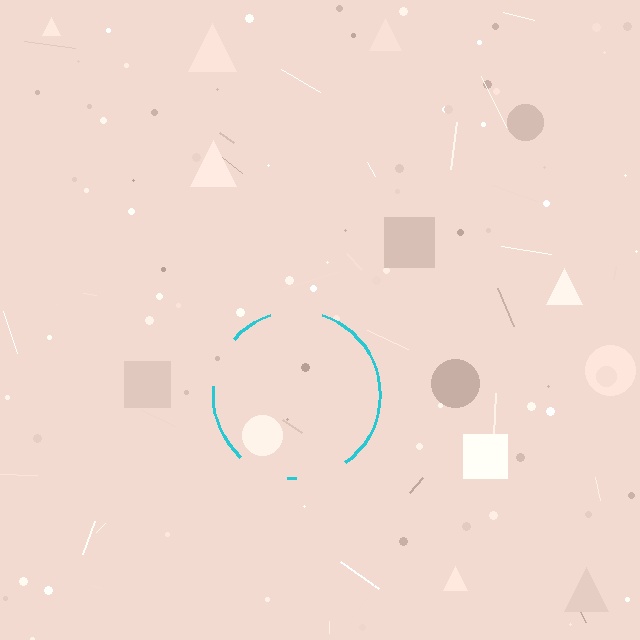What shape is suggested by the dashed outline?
The dashed outline suggests a circle.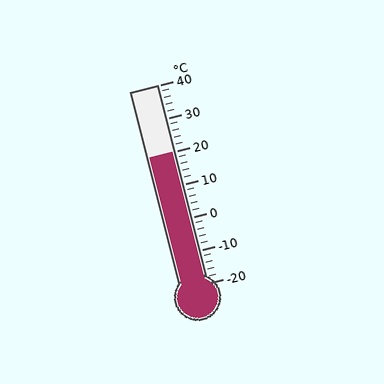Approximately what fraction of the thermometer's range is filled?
The thermometer is filled to approximately 65% of its range.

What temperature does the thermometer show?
The thermometer shows approximately 20°C.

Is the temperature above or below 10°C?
The temperature is above 10°C.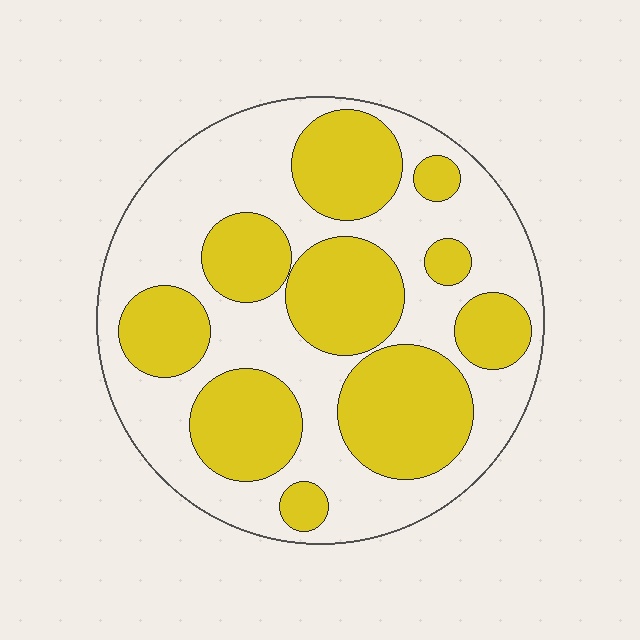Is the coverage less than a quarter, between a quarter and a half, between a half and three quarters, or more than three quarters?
Between a quarter and a half.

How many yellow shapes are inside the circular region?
10.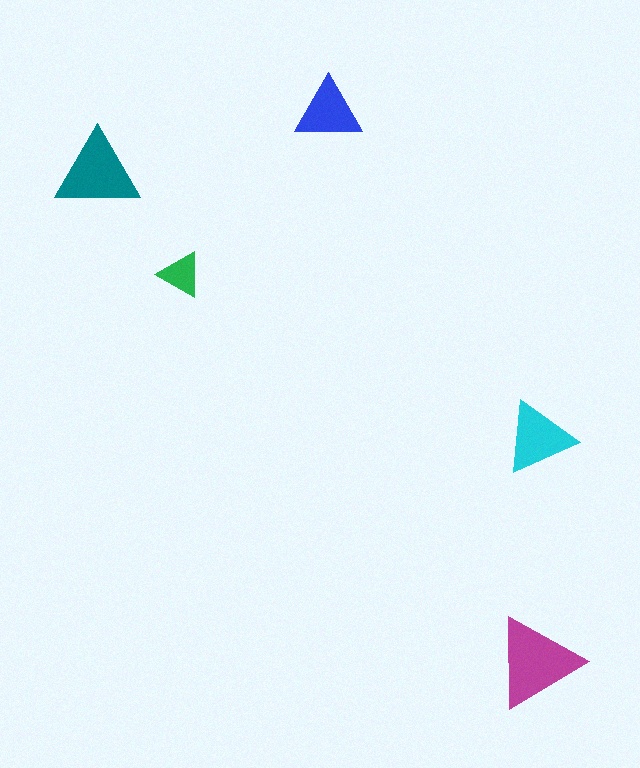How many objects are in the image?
There are 5 objects in the image.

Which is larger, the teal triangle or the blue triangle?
The teal one.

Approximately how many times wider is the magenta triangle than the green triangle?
About 2 times wider.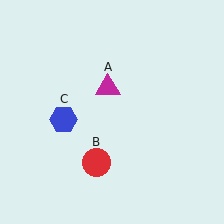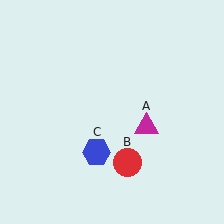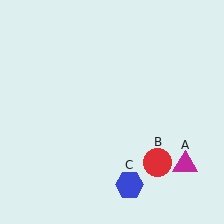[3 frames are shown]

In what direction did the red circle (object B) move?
The red circle (object B) moved right.